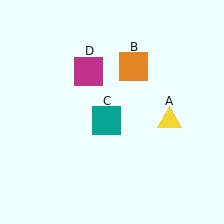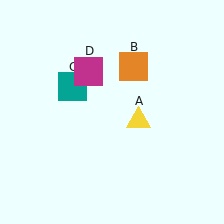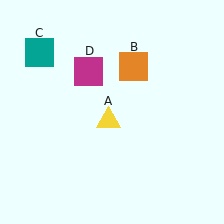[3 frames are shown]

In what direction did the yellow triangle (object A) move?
The yellow triangle (object A) moved left.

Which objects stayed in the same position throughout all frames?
Orange square (object B) and magenta square (object D) remained stationary.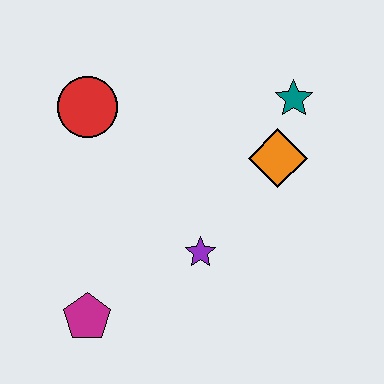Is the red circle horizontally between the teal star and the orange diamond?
No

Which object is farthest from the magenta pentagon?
The teal star is farthest from the magenta pentagon.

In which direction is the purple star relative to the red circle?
The purple star is below the red circle.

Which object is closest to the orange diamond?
The teal star is closest to the orange diamond.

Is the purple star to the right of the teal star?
No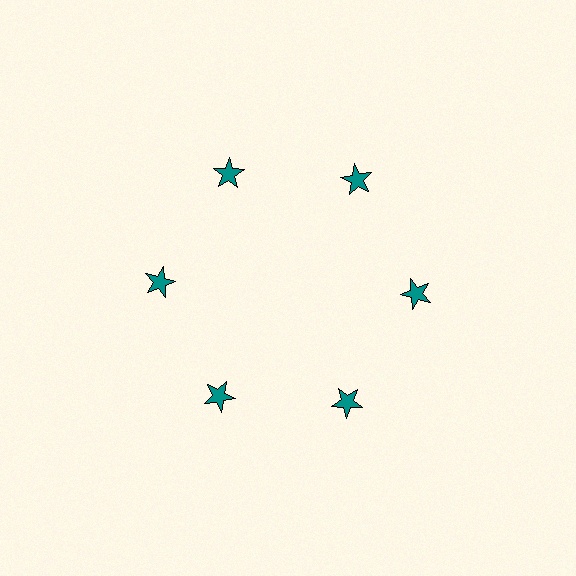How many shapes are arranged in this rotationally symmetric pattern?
There are 6 shapes, arranged in 6 groups of 1.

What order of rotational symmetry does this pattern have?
This pattern has 6-fold rotational symmetry.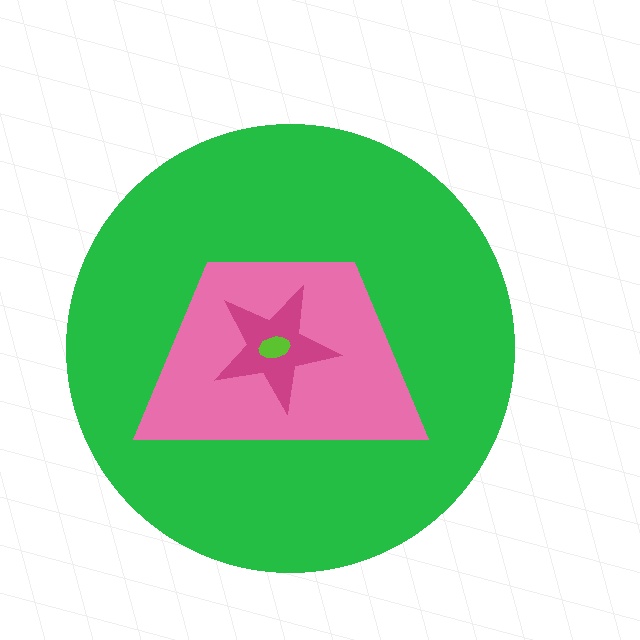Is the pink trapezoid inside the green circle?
Yes.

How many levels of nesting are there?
4.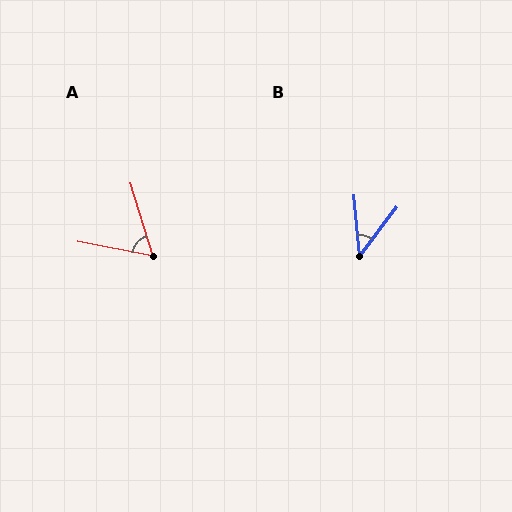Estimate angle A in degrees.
Approximately 62 degrees.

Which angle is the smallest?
B, at approximately 42 degrees.